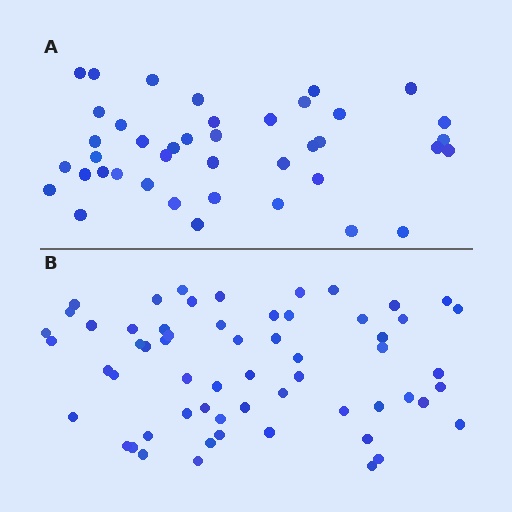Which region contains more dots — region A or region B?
Region B (the bottom region) has more dots.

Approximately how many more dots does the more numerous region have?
Region B has approximately 20 more dots than region A.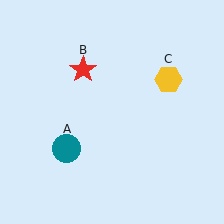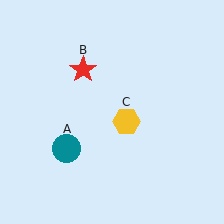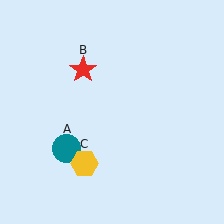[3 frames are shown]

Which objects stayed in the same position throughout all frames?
Teal circle (object A) and red star (object B) remained stationary.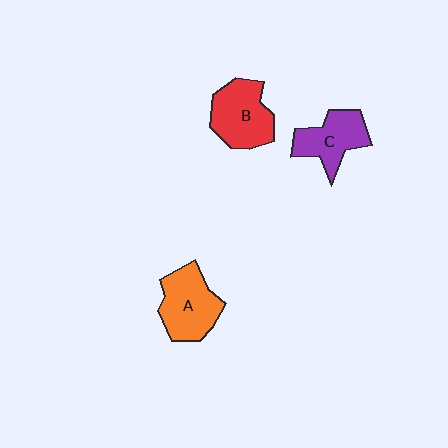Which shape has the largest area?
Shape A (orange).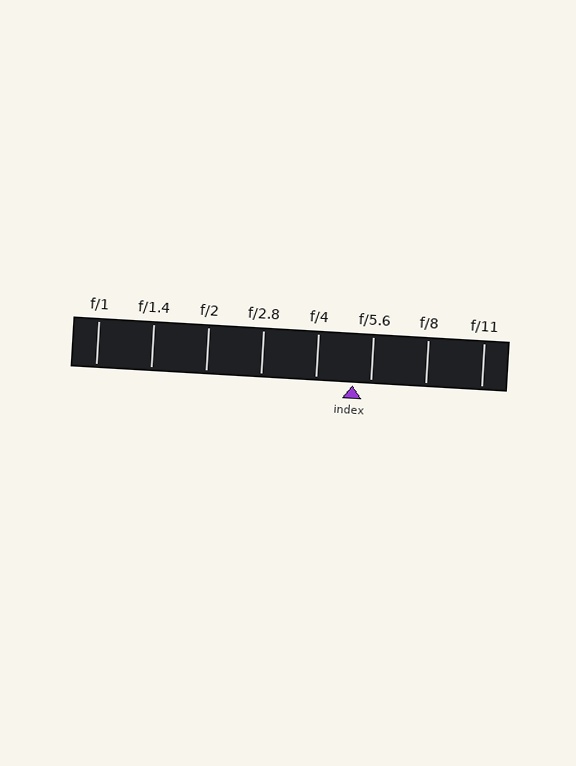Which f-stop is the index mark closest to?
The index mark is closest to f/5.6.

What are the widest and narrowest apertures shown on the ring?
The widest aperture shown is f/1 and the narrowest is f/11.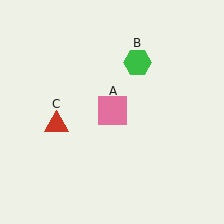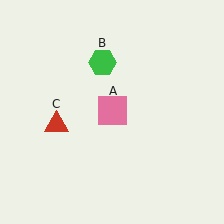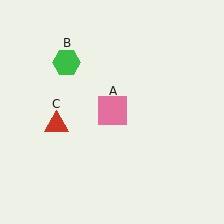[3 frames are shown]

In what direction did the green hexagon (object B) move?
The green hexagon (object B) moved left.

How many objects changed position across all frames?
1 object changed position: green hexagon (object B).